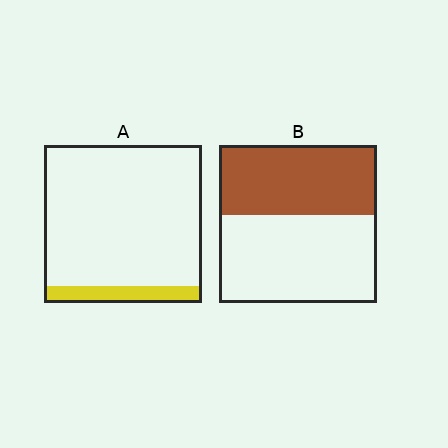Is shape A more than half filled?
No.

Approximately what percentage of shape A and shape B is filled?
A is approximately 10% and B is approximately 45%.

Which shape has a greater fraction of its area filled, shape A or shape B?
Shape B.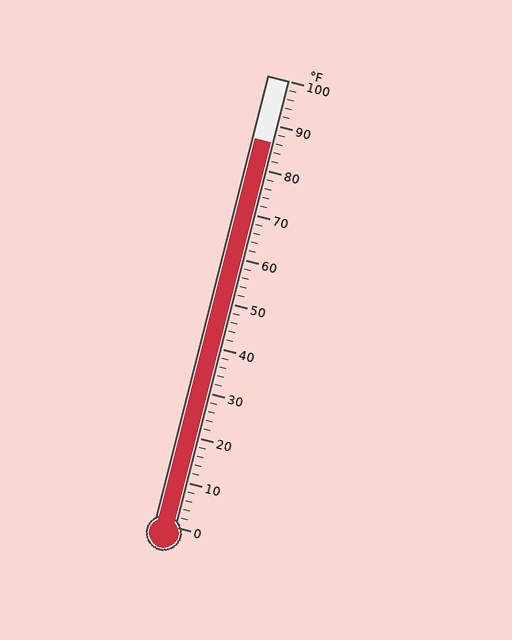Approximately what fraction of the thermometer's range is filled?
The thermometer is filled to approximately 85% of its range.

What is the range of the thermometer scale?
The thermometer scale ranges from 0°F to 100°F.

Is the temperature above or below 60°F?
The temperature is above 60°F.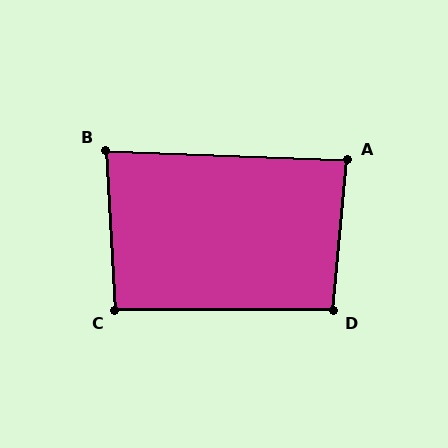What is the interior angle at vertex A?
Approximately 87 degrees (approximately right).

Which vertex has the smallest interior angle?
B, at approximately 84 degrees.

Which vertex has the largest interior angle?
D, at approximately 96 degrees.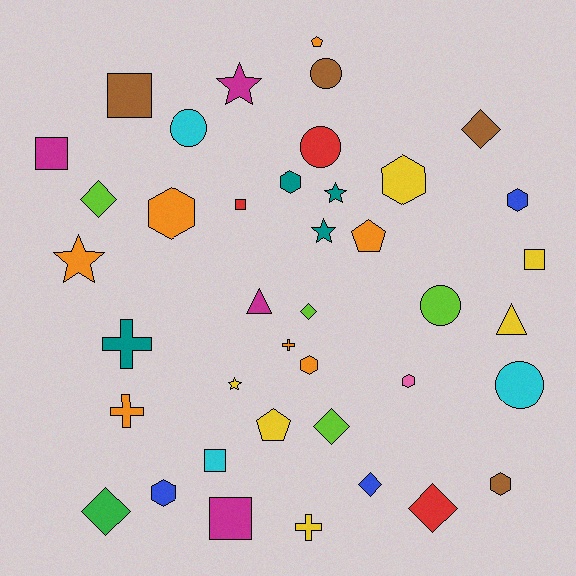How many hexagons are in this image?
There are 8 hexagons.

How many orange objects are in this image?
There are 7 orange objects.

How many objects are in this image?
There are 40 objects.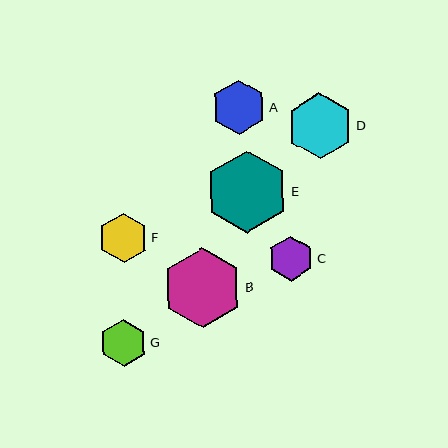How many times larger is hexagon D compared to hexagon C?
Hexagon D is approximately 1.5 times the size of hexagon C.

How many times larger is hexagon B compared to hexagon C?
Hexagon B is approximately 1.8 times the size of hexagon C.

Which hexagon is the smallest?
Hexagon C is the smallest with a size of approximately 45 pixels.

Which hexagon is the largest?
Hexagon E is the largest with a size of approximately 82 pixels.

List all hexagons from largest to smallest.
From largest to smallest: E, B, D, A, F, G, C.